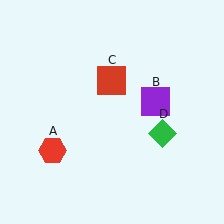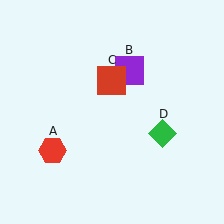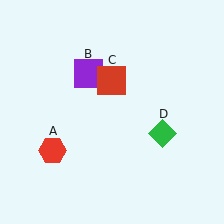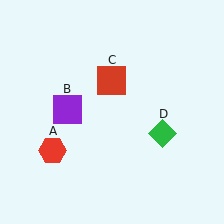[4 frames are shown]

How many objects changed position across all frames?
1 object changed position: purple square (object B).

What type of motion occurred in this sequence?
The purple square (object B) rotated counterclockwise around the center of the scene.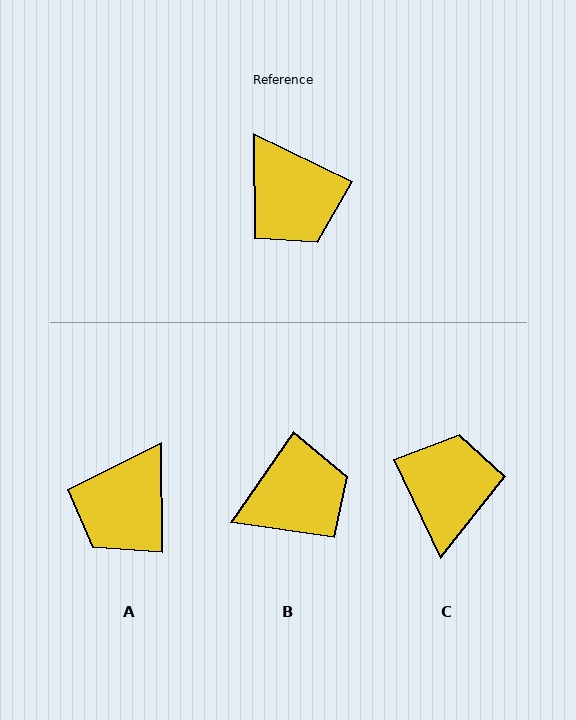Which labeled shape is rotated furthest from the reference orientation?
C, about 141 degrees away.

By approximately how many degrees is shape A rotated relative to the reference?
Approximately 64 degrees clockwise.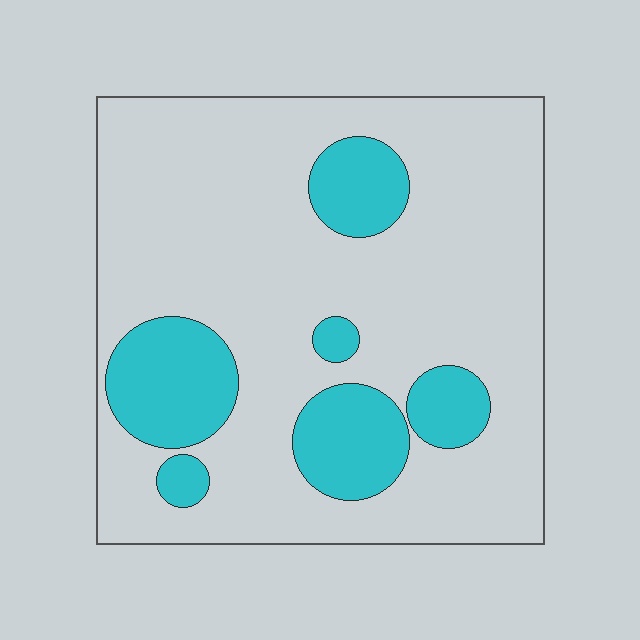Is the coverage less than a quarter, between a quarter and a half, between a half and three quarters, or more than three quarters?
Less than a quarter.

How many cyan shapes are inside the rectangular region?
6.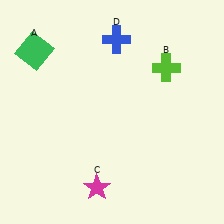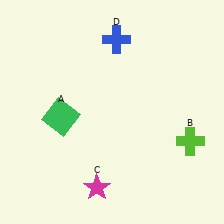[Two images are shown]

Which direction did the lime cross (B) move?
The lime cross (B) moved down.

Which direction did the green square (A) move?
The green square (A) moved down.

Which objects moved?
The objects that moved are: the green square (A), the lime cross (B).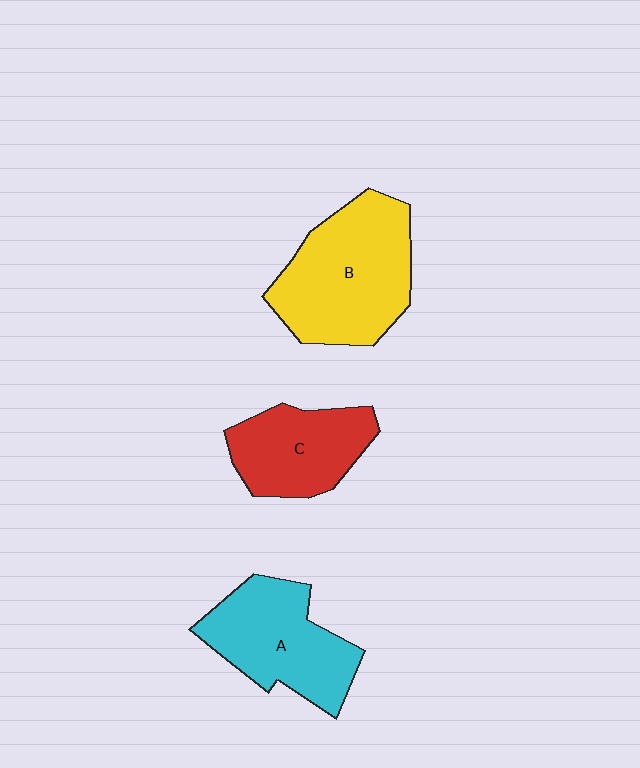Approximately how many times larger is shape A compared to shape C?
Approximately 1.2 times.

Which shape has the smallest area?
Shape C (red).